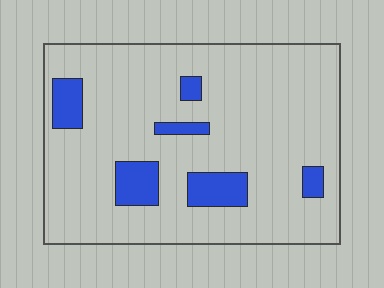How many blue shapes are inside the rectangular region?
6.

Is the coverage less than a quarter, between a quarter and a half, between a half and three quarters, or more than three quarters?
Less than a quarter.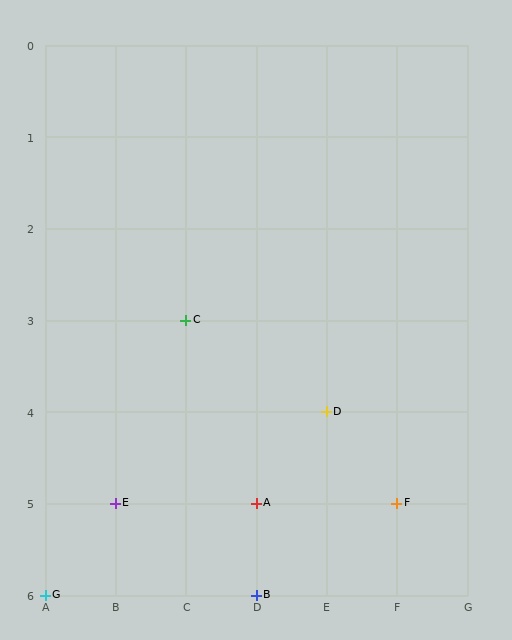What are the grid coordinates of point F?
Point F is at grid coordinates (F, 5).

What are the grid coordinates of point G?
Point G is at grid coordinates (A, 6).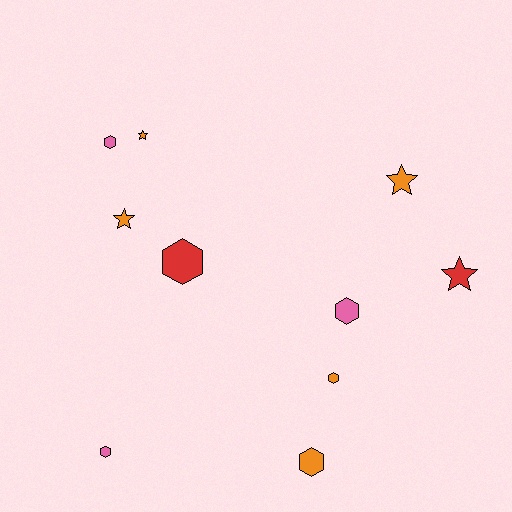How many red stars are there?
There is 1 red star.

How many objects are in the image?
There are 10 objects.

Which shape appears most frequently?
Hexagon, with 6 objects.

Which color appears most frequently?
Orange, with 5 objects.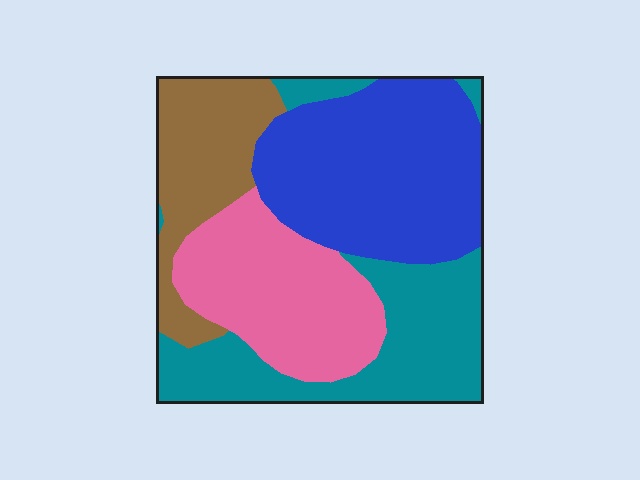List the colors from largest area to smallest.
From largest to smallest: blue, teal, pink, brown.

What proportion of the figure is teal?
Teal covers roughly 25% of the figure.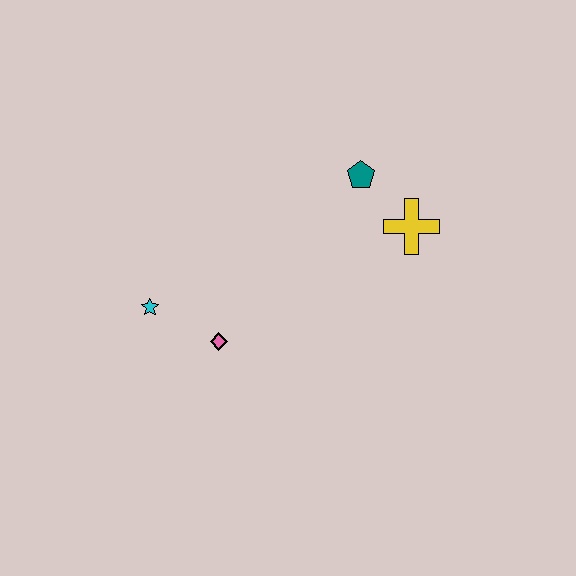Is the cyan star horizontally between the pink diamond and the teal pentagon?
No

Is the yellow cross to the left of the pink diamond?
No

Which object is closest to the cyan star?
The pink diamond is closest to the cyan star.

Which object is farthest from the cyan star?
The yellow cross is farthest from the cyan star.